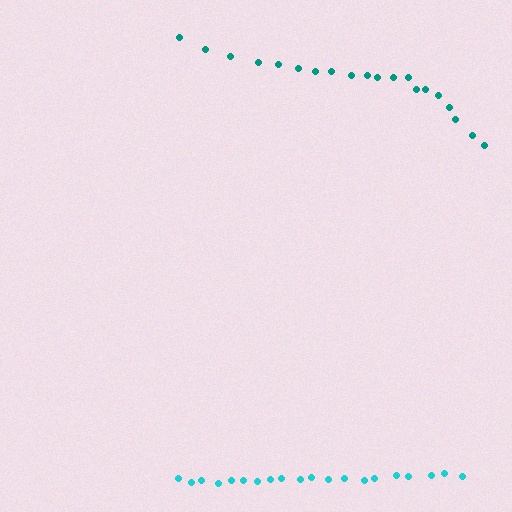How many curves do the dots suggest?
There are 2 distinct paths.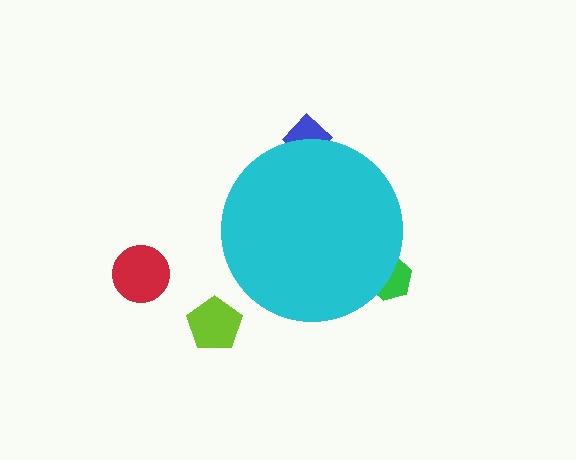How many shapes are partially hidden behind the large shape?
2 shapes are partially hidden.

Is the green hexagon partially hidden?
Yes, the green hexagon is partially hidden behind the cyan circle.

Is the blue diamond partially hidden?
Yes, the blue diamond is partially hidden behind the cyan circle.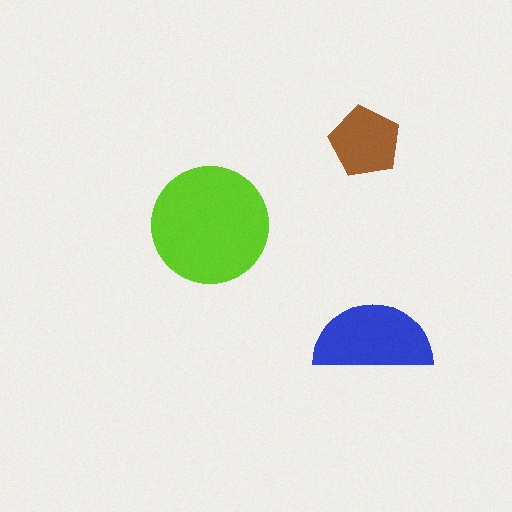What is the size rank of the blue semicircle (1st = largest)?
2nd.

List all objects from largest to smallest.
The lime circle, the blue semicircle, the brown pentagon.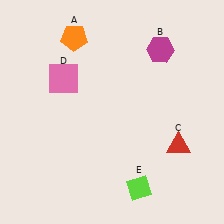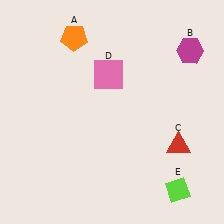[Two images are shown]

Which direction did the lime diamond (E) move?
The lime diamond (E) moved right.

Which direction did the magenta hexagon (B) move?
The magenta hexagon (B) moved right.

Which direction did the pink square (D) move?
The pink square (D) moved right.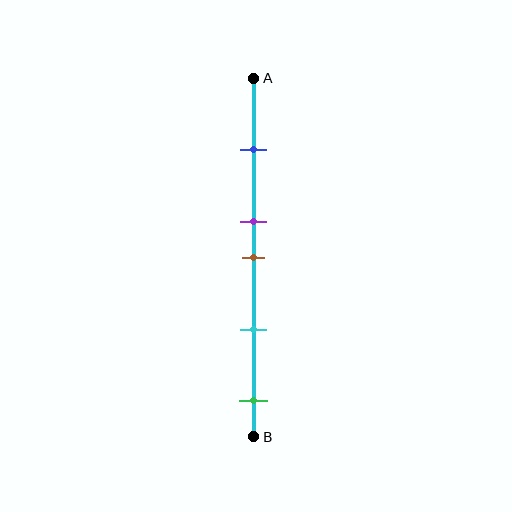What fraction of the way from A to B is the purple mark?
The purple mark is approximately 40% (0.4) of the way from A to B.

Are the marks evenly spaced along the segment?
No, the marks are not evenly spaced.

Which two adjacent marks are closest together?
The purple and brown marks are the closest adjacent pair.